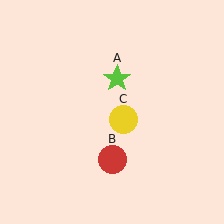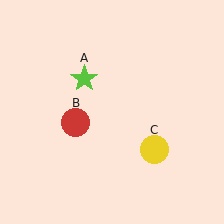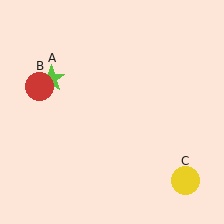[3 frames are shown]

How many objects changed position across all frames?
3 objects changed position: lime star (object A), red circle (object B), yellow circle (object C).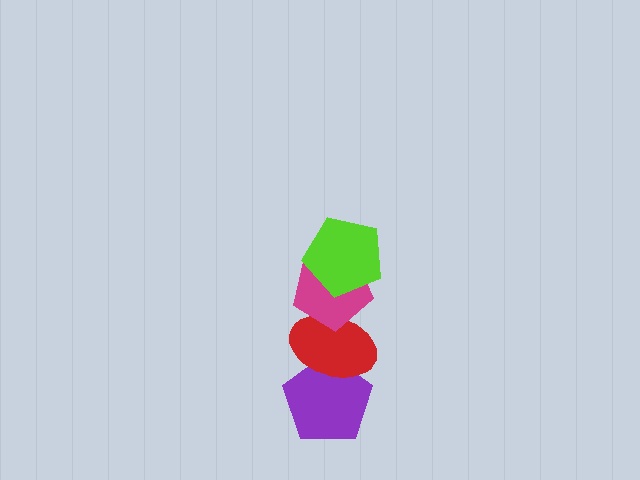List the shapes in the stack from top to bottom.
From top to bottom: the lime pentagon, the magenta pentagon, the red ellipse, the purple pentagon.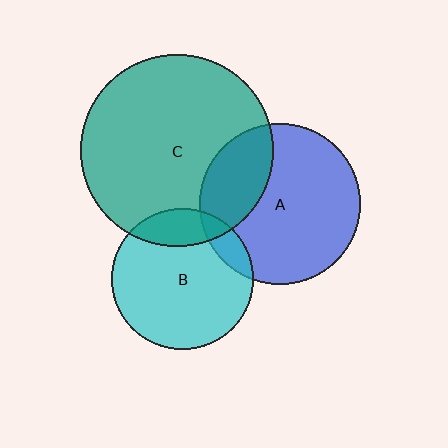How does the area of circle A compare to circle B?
Approximately 1.3 times.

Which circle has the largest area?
Circle C (teal).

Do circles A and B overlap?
Yes.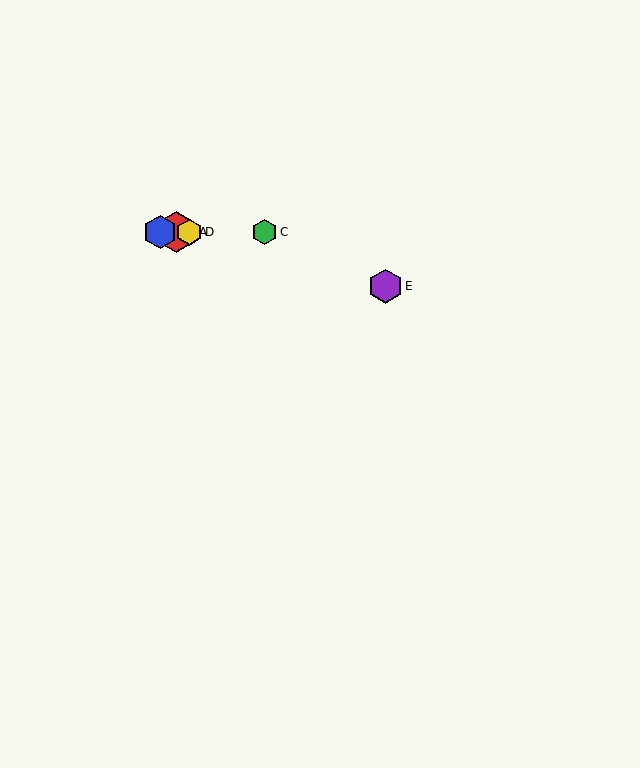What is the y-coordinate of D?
Object D is at y≈232.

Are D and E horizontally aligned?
No, D is at y≈232 and E is at y≈286.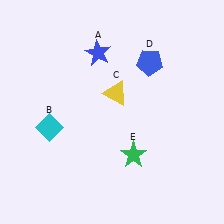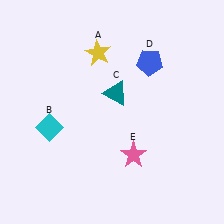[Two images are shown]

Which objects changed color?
A changed from blue to yellow. C changed from yellow to teal. E changed from green to pink.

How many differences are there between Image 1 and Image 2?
There are 3 differences between the two images.